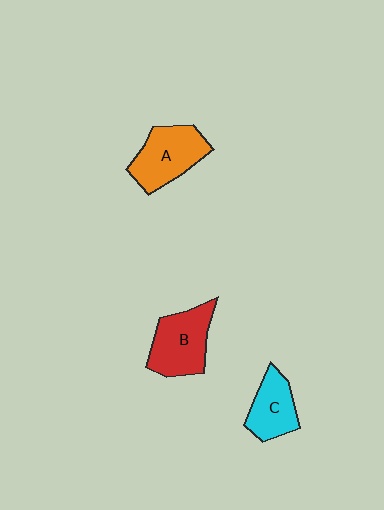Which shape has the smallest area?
Shape C (cyan).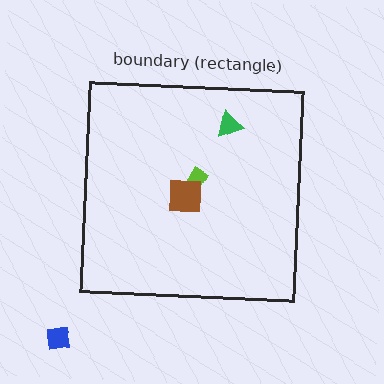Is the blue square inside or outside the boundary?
Outside.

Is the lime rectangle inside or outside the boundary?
Inside.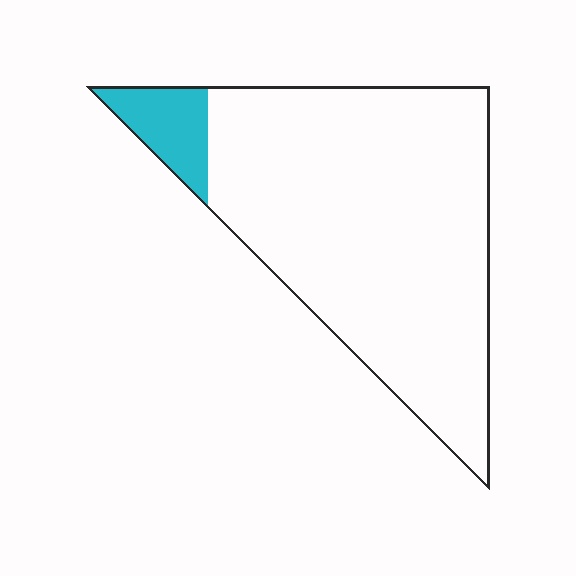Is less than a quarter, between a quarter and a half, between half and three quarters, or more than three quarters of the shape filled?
Less than a quarter.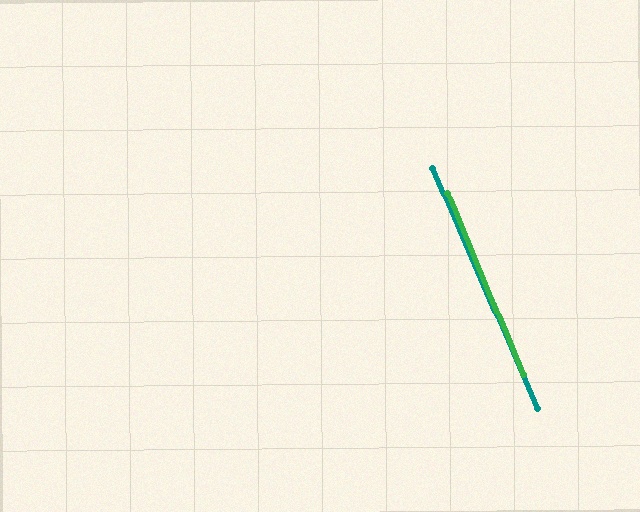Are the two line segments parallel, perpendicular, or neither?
Parallel — their directions differ by only 0.9°.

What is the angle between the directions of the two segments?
Approximately 1 degree.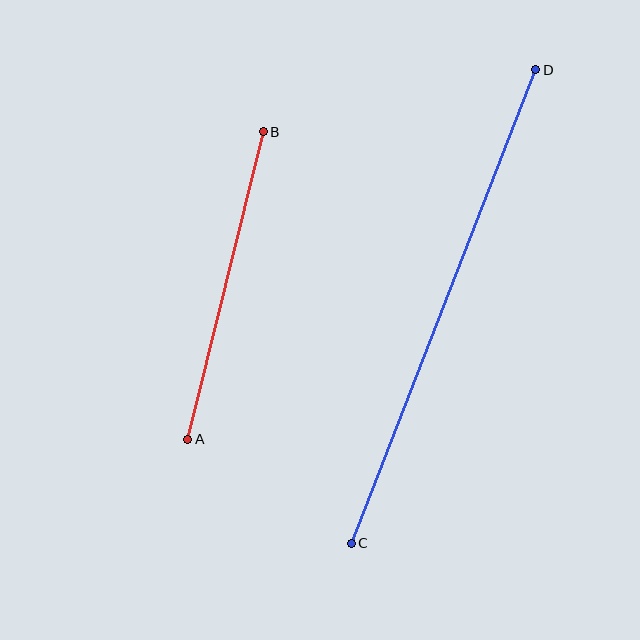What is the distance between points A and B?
The distance is approximately 316 pixels.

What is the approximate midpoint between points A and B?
The midpoint is at approximately (226, 286) pixels.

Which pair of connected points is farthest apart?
Points C and D are farthest apart.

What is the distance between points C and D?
The distance is approximately 508 pixels.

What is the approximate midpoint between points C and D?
The midpoint is at approximately (443, 306) pixels.